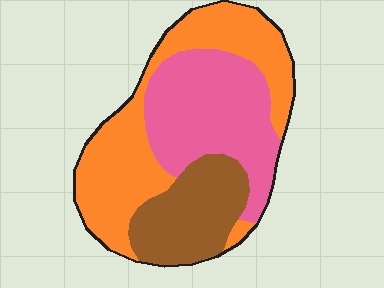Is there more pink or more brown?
Pink.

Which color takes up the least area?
Brown, at roughly 25%.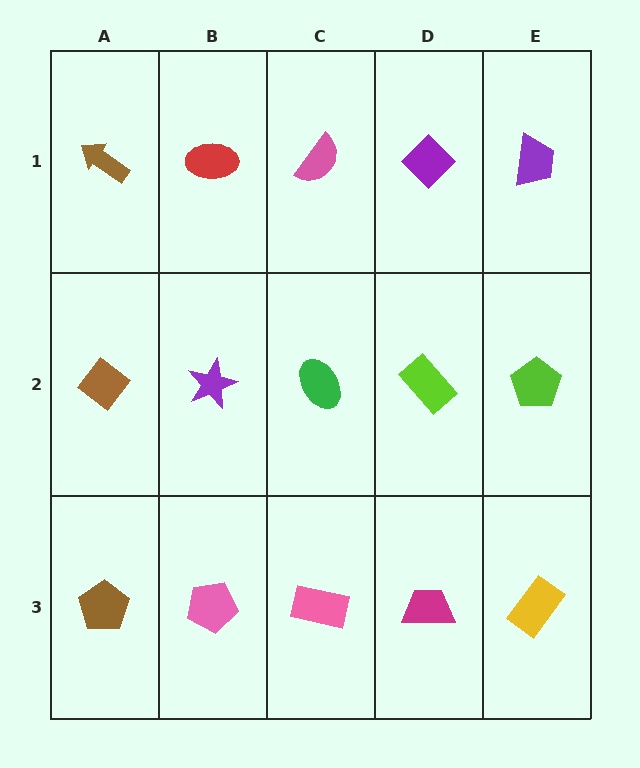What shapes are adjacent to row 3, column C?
A green ellipse (row 2, column C), a pink pentagon (row 3, column B), a magenta trapezoid (row 3, column D).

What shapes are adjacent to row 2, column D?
A purple diamond (row 1, column D), a magenta trapezoid (row 3, column D), a green ellipse (row 2, column C), a lime pentagon (row 2, column E).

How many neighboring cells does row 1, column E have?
2.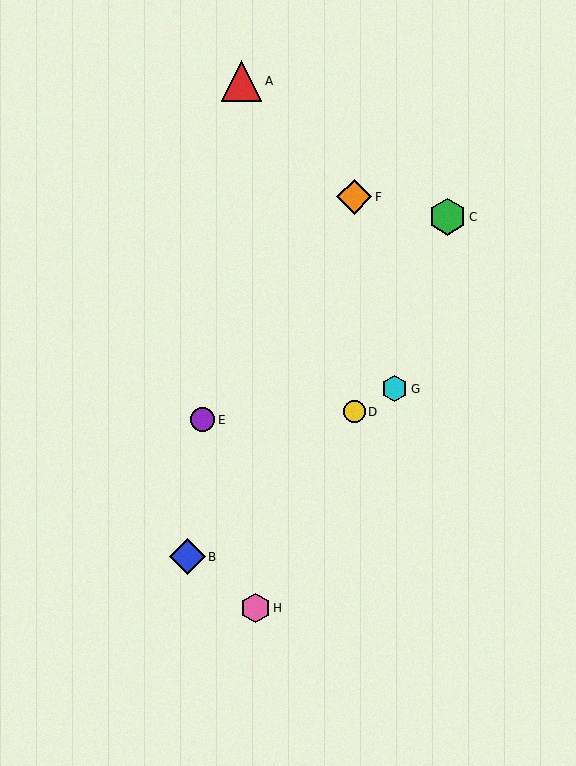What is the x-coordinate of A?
Object A is at x≈242.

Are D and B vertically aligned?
No, D is at x≈354 and B is at x≈188.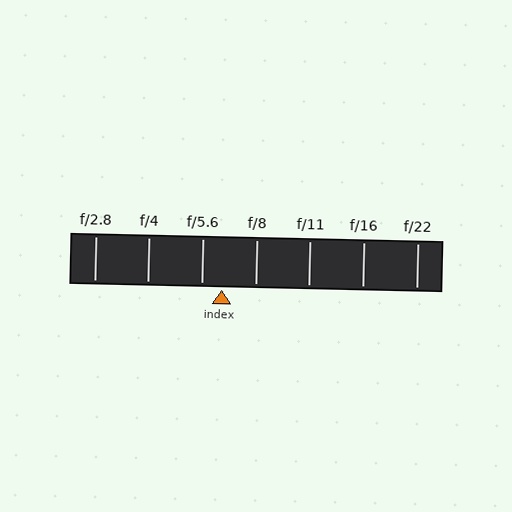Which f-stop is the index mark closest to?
The index mark is closest to f/5.6.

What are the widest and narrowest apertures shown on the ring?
The widest aperture shown is f/2.8 and the narrowest is f/22.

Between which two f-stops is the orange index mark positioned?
The index mark is between f/5.6 and f/8.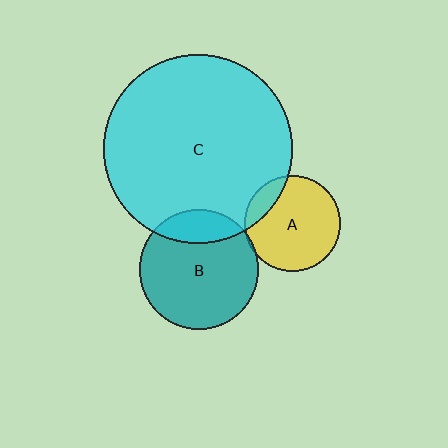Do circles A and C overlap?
Yes.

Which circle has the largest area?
Circle C (cyan).